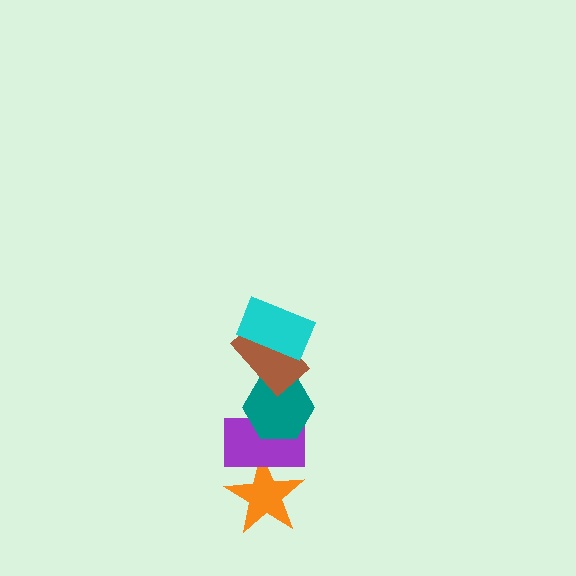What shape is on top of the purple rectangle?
The teal hexagon is on top of the purple rectangle.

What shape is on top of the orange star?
The purple rectangle is on top of the orange star.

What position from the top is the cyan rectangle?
The cyan rectangle is 1st from the top.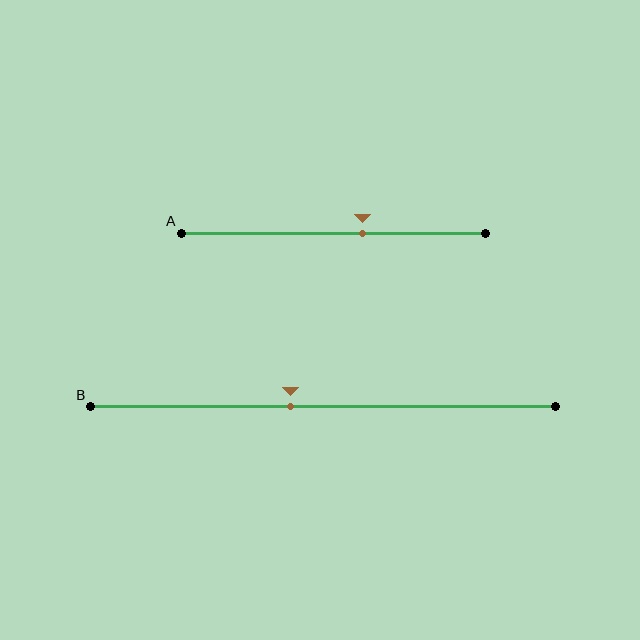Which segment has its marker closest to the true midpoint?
Segment B has its marker closest to the true midpoint.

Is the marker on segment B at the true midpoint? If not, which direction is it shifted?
No, the marker on segment B is shifted to the left by about 7% of the segment length.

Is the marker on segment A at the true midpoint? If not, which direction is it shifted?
No, the marker on segment A is shifted to the right by about 9% of the segment length.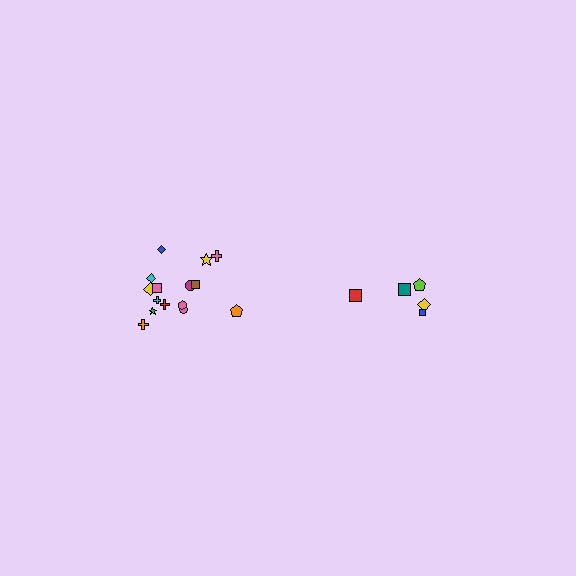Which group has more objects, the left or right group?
The left group.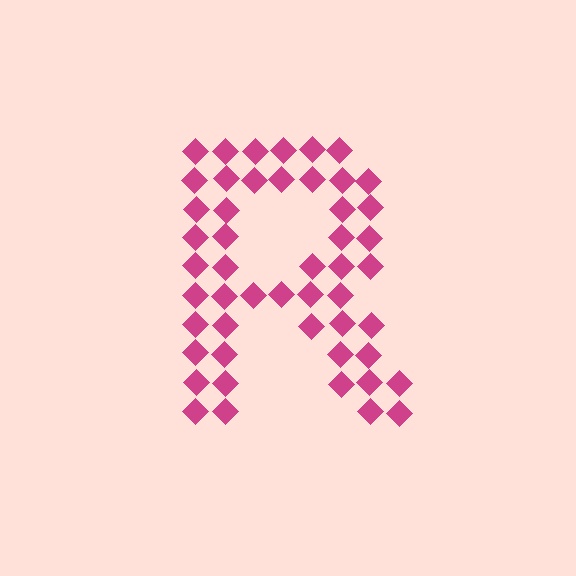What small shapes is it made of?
It is made of small diamonds.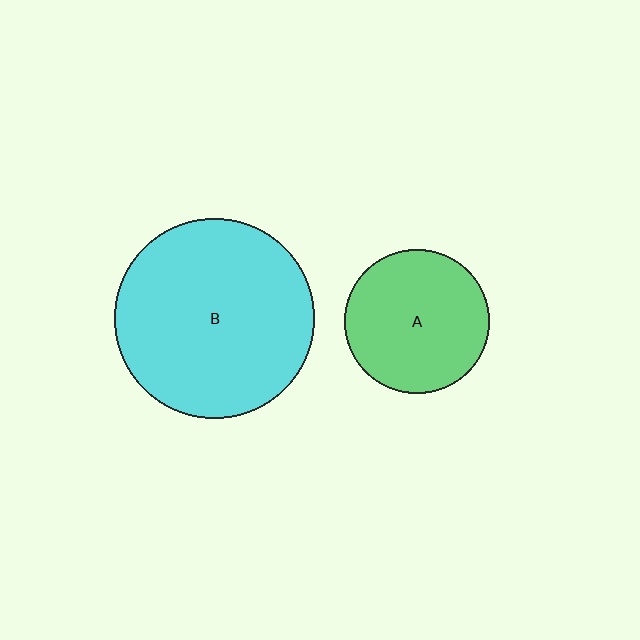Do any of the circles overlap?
No, none of the circles overlap.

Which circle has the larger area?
Circle B (cyan).